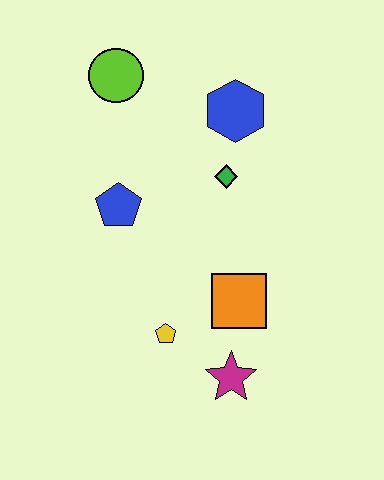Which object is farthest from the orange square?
The lime circle is farthest from the orange square.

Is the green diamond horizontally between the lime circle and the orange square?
Yes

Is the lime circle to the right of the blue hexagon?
No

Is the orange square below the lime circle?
Yes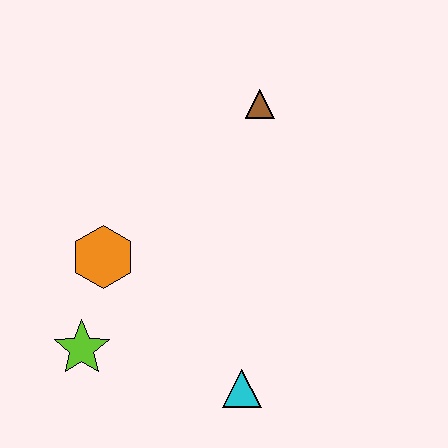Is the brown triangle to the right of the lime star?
Yes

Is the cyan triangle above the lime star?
No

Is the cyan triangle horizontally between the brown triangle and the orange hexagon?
Yes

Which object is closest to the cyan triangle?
The lime star is closest to the cyan triangle.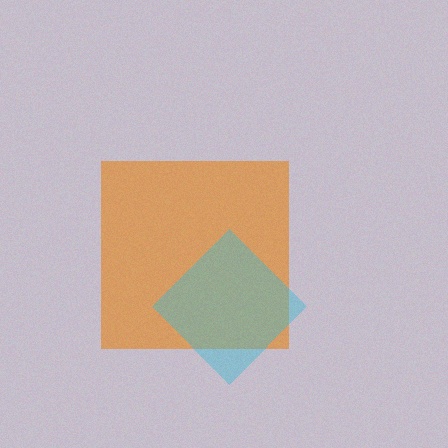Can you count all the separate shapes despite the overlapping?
Yes, there are 2 separate shapes.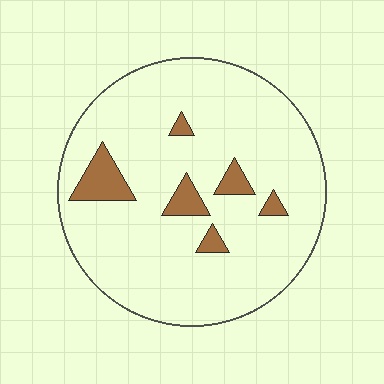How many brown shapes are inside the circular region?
6.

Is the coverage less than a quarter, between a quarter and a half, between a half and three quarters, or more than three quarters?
Less than a quarter.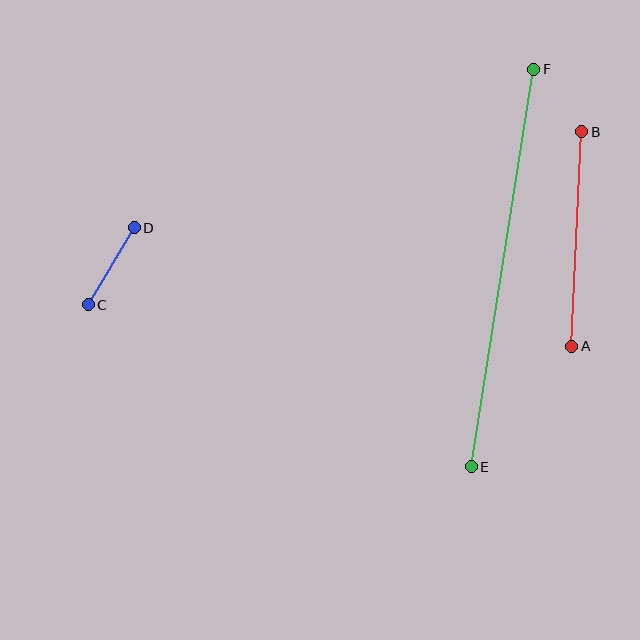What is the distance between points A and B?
The distance is approximately 215 pixels.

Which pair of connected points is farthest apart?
Points E and F are farthest apart.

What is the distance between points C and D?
The distance is approximately 89 pixels.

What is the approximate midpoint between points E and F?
The midpoint is at approximately (503, 268) pixels.